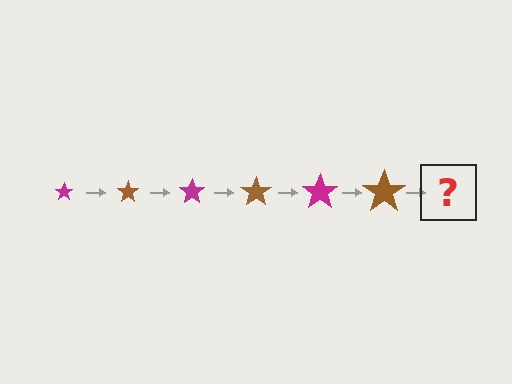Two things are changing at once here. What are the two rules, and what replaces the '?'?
The two rules are that the star grows larger each step and the color cycles through magenta and brown. The '?' should be a magenta star, larger than the previous one.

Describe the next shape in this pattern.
It should be a magenta star, larger than the previous one.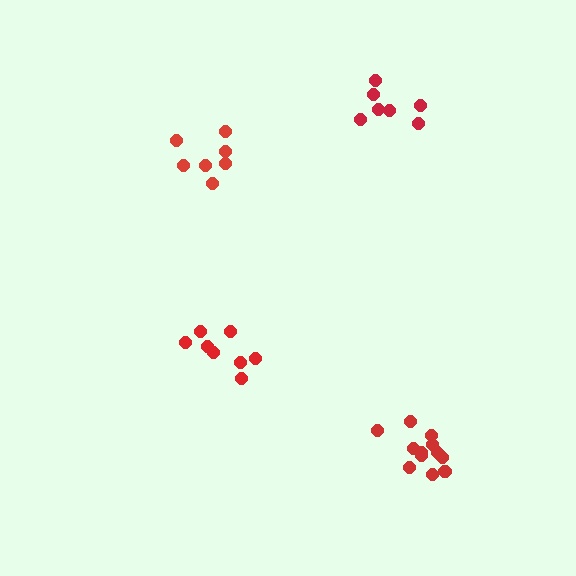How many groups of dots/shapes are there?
There are 4 groups.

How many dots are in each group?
Group 1: 7 dots, Group 2: 12 dots, Group 3: 7 dots, Group 4: 8 dots (34 total).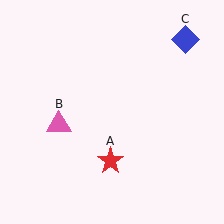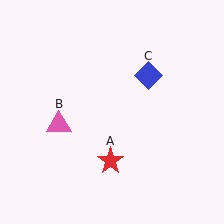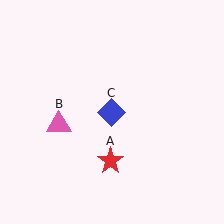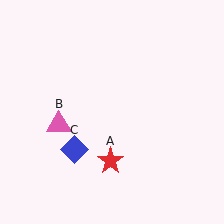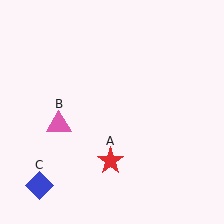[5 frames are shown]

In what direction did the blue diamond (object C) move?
The blue diamond (object C) moved down and to the left.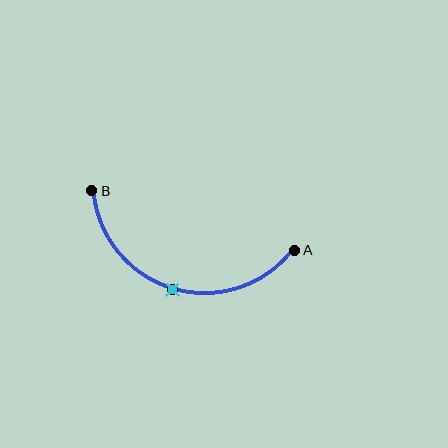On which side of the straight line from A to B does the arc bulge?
The arc bulges below the straight line connecting A and B.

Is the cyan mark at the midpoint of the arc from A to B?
Yes. The cyan mark lies on the arc at equal arc-length from both A and B — it is the arc midpoint.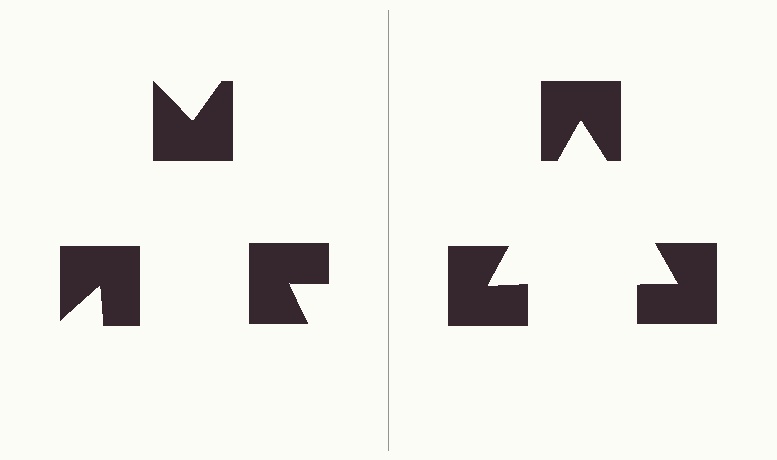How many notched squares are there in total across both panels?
6 — 3 on each side.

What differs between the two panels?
The notched squares are positioned identically on both sides; only the wedge orientations differ. On the right they align to a triangle; on the left they are misaligned.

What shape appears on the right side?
An illusory triangle.